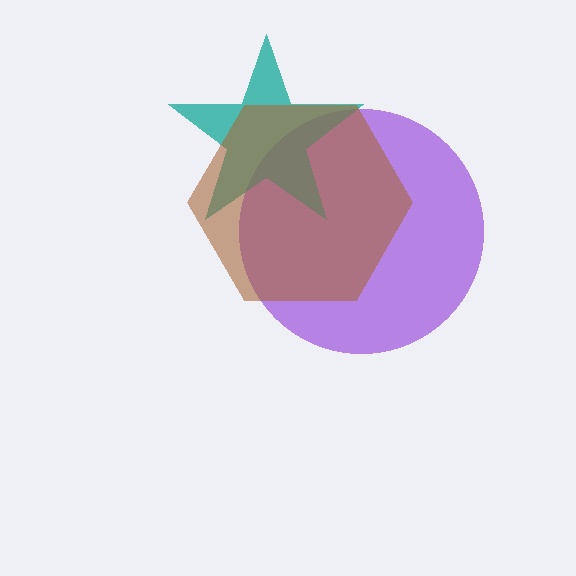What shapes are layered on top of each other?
The layered shapes are: a purple circle, a teal star, a brown hexagon.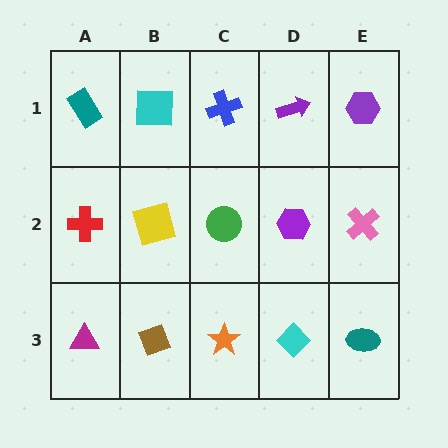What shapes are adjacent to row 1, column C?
A green circle (row 2, column C), a cyan square (row 1, column B), a purple arrow (row 1, column D).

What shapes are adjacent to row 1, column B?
A yellow square (row 2, column B), a teal rectangle (row 1, column A), a blue cross (row 1, column C).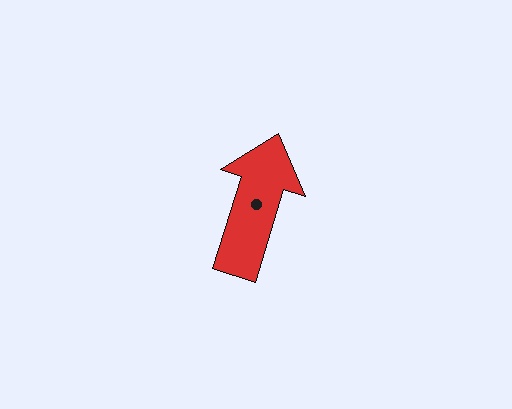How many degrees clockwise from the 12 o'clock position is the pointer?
Approximately 17 degrees.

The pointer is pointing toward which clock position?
Roughly 1 o'clock.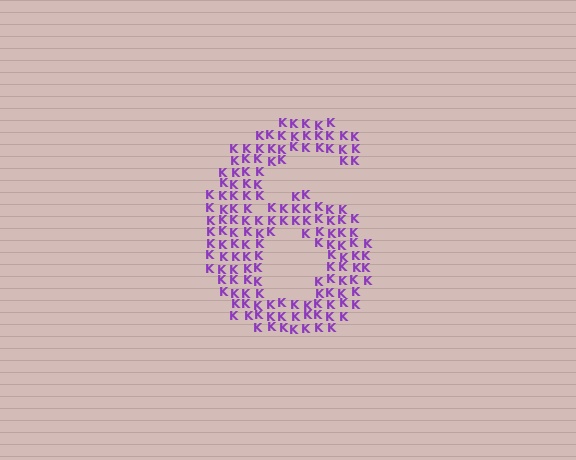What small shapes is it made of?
It is made of small letter K's.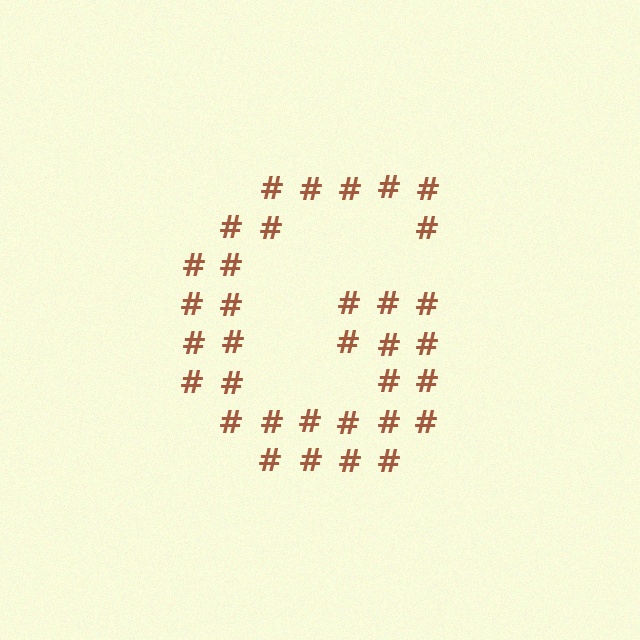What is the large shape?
The large shape is the letter G.